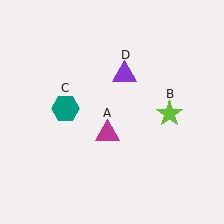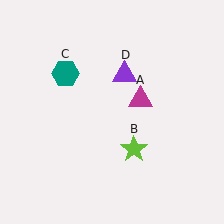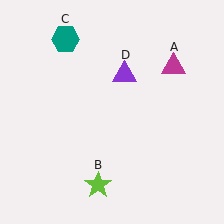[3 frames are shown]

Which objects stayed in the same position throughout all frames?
Purple triangle (object D) remained stationary.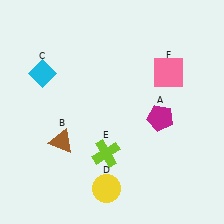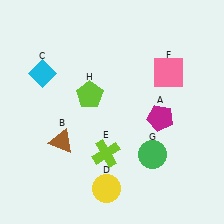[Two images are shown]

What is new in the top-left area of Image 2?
A lime pentagon (H) was added in the top-left area of Image 2.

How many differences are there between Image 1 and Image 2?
There are 2 differences between the two images.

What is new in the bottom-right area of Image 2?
A green circle (G) was added in the bottom-right area of Image 2.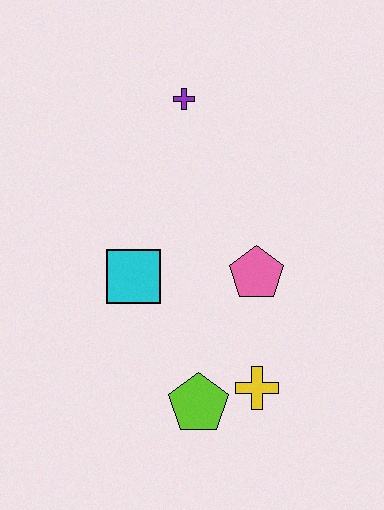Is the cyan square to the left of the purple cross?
Yes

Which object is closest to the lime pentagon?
The yellow cross is closest to the lime pentagon.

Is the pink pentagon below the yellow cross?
No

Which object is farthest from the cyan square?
The purple cross is farthest from the cyan square.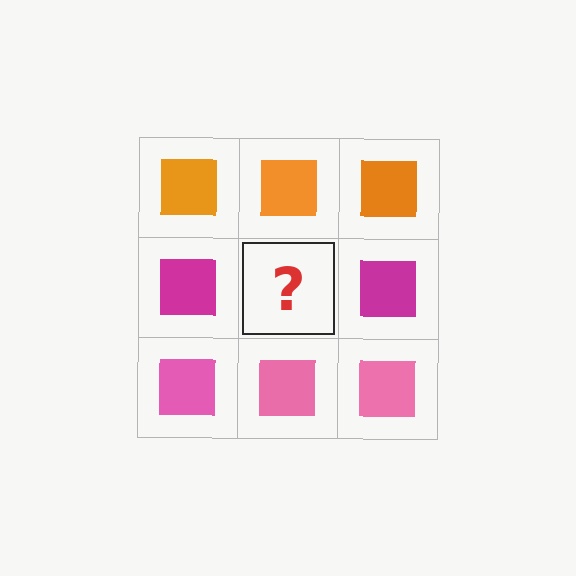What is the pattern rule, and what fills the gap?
The rule is that each row has a consistent color. The gap should be filled with a magenta square.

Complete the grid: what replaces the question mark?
The question mark should be replaced with a magenta square.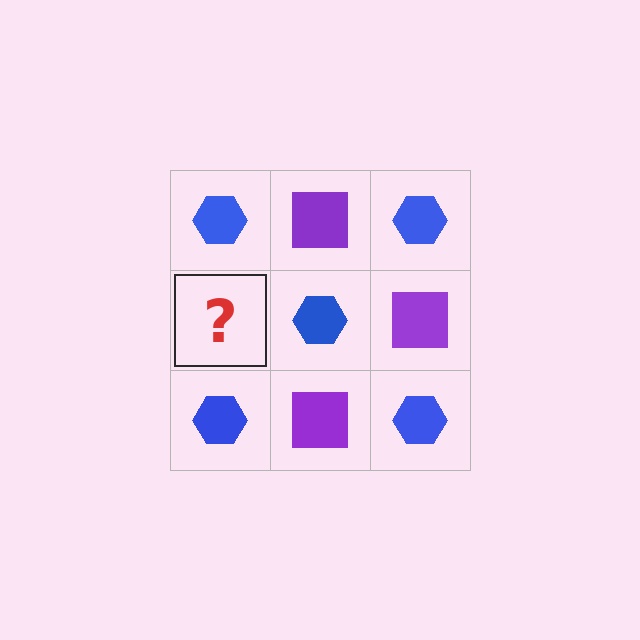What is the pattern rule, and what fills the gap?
The rule is that it alternates blue hexagon and purple square in a checkerboard pattern. The gap should be filled with a purple square.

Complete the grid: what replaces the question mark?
The question mark should be replaced with a purple square.